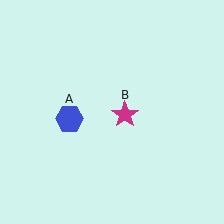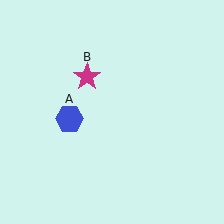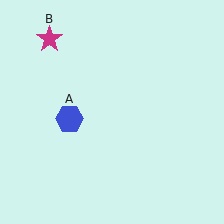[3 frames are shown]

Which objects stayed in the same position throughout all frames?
Blue hexagon (object A) remained stationary.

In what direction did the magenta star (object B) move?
The magenta star (object B) moved up and to the left.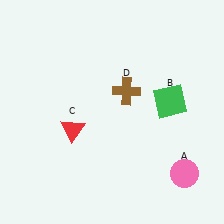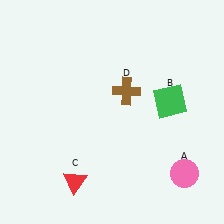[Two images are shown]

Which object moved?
The red triangle (C) moved down.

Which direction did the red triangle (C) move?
The red triangle (C) moved down.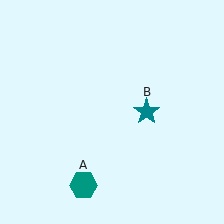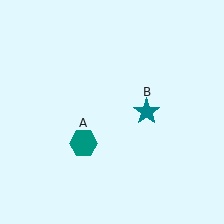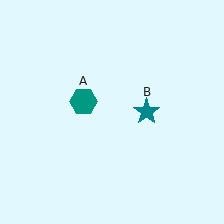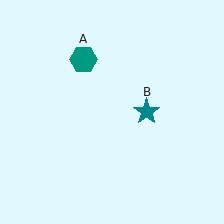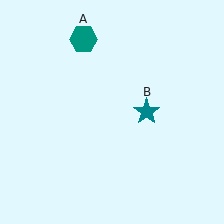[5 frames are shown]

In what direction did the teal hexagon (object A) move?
The teal hexagon (object A) moved up.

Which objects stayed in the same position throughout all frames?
Teal star (object B) remained stationary.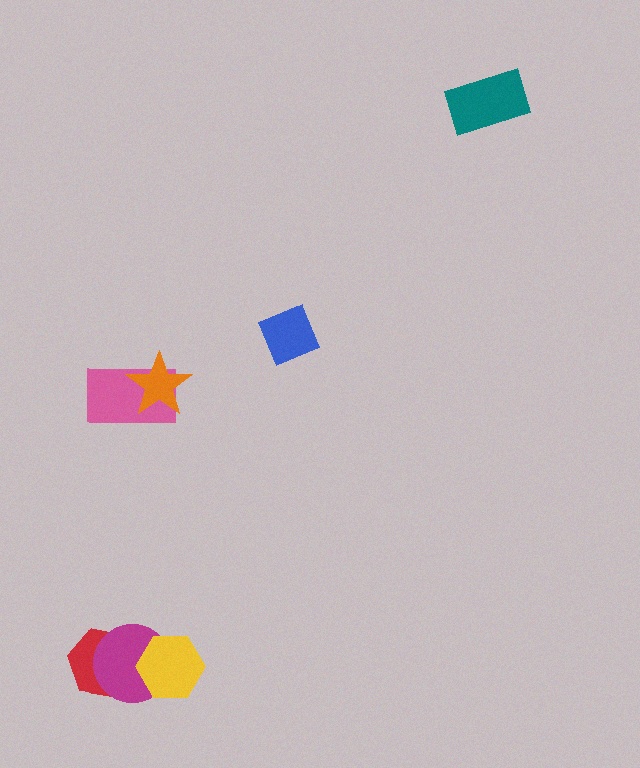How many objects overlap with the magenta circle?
2 objects overlap with the magenta circle.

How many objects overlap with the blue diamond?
0 objects overlap with the blue diamond.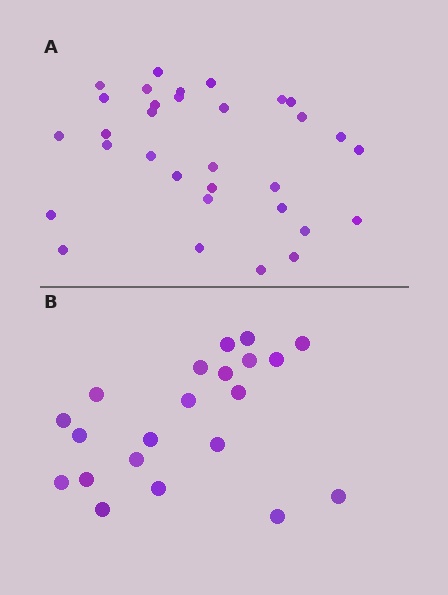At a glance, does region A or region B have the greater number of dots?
Region A (the top region) has more dots.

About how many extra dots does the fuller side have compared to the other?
Region A has roughly 12 or so more dots than region B.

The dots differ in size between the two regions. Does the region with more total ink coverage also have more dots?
No. Region B has more total ink coverage because its dots are larger, but region A actually contains more individual dots. Total area can be misleading — the number of items is what matters here.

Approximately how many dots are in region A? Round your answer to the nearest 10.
About 30 dots. (The exact count is 32, which rounds to 30.)